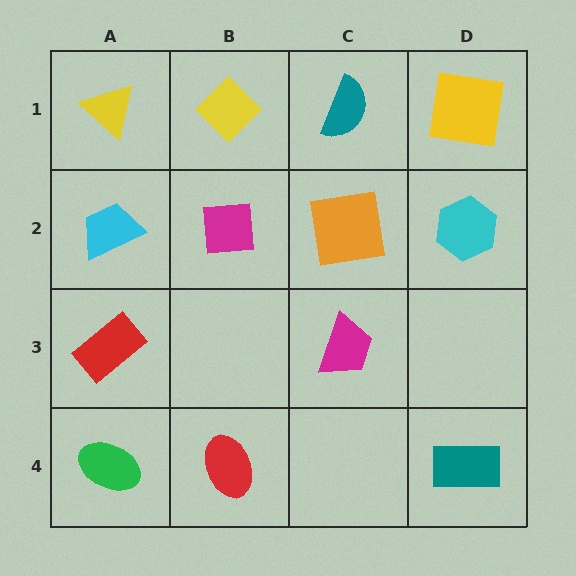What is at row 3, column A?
A red rectangle.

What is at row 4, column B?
A red ellipse.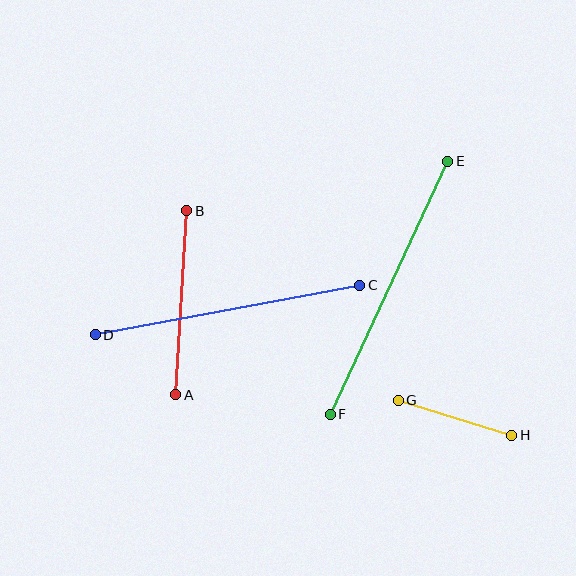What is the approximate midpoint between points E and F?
The midpoint is at approximately (389, 288) pixels.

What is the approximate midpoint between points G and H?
The midpoint is at approximately (455, 418) pixels.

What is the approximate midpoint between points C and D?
The midpoint is at approximately (227, 310) pixels.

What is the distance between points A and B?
The distance is approximately 184 pixels.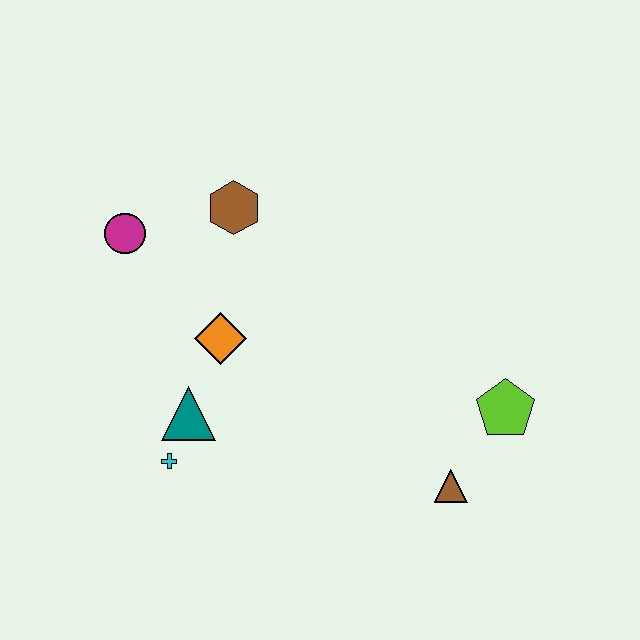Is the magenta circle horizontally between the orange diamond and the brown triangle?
No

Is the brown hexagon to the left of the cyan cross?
No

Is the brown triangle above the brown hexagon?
No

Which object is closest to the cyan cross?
The teal triangle is closest to the cyan cross.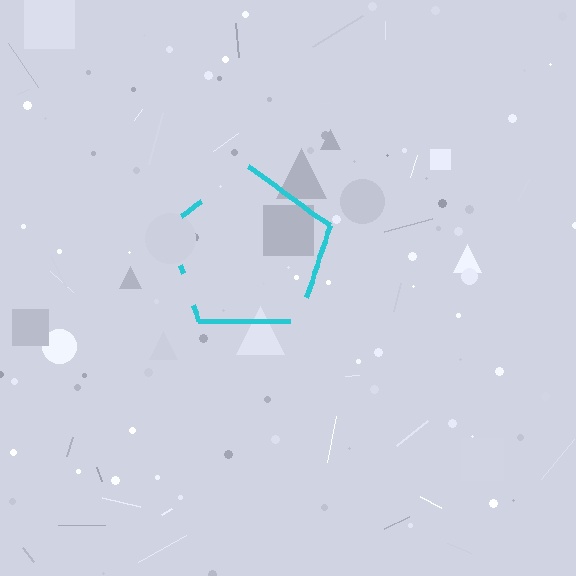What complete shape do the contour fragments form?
The contour fragments form a pentagon.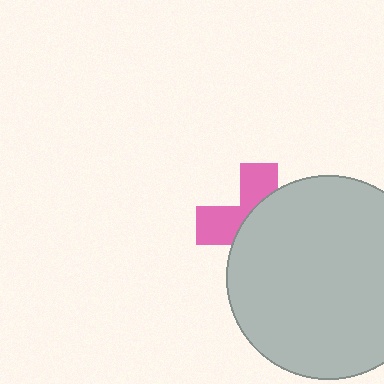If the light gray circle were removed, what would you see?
You would see the complete pink cross.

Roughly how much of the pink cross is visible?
A small part of it is visible (roughly 39%).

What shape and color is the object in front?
The object in front is a light gray circle.